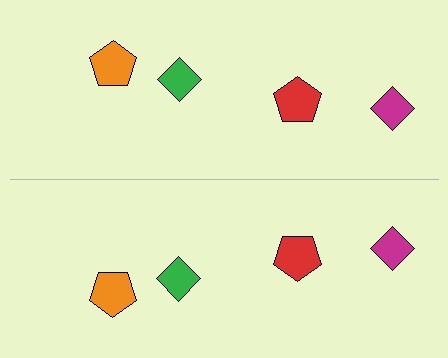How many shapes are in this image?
There are 8 shapes in this image.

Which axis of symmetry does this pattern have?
The pattern has a horizontal axis of symmetry running through the center of the image.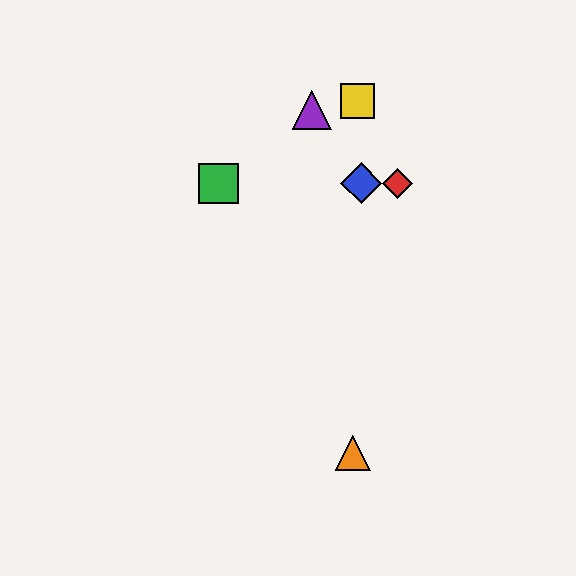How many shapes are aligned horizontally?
3 shapes (the red diamond, the blue diamond, the green square) are aligned horizontally.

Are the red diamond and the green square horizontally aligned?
Yes, both are at y≈183.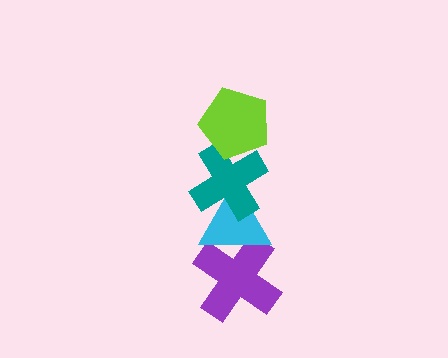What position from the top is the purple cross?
The purple cross is 4th from the top.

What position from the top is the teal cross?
The teal cross is 2nd from the top.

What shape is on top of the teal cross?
The lime pentagon is on top of the teal cross.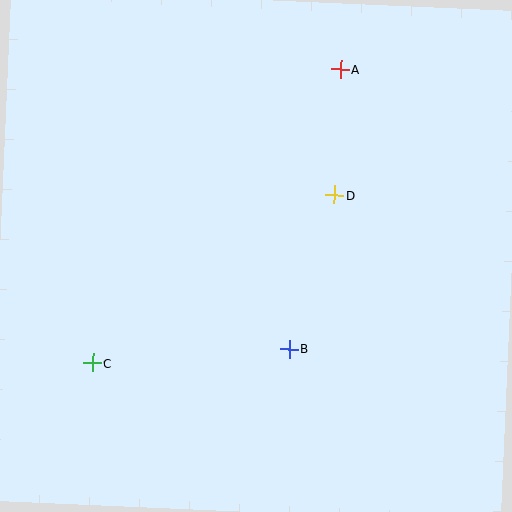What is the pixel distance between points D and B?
The distance between D and B is 160 pixels.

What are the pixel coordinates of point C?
Point C is at (93, 363).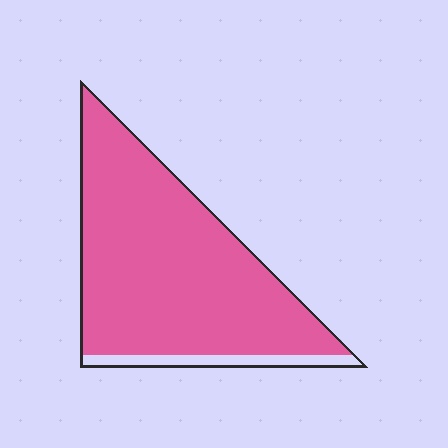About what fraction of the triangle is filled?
About nine tenths (9/10).